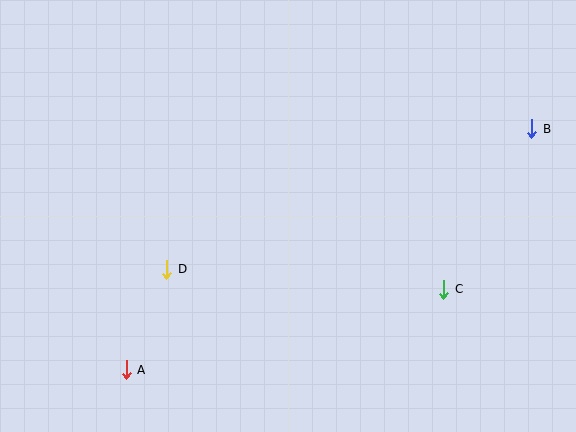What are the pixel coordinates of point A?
Point A is at (126, 370).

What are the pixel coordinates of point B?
Point B is at (532, 129).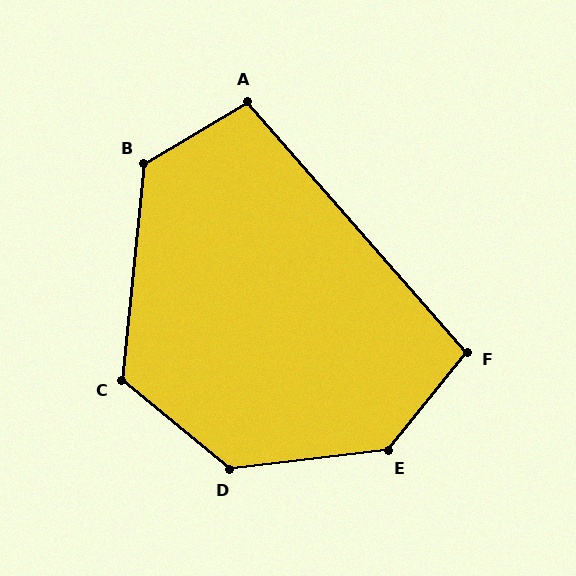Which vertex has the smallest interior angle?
F, at approximately 100 degrees.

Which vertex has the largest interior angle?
E, at approximately 136 degrees.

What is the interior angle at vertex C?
Approximately 124 degrees (obtuse).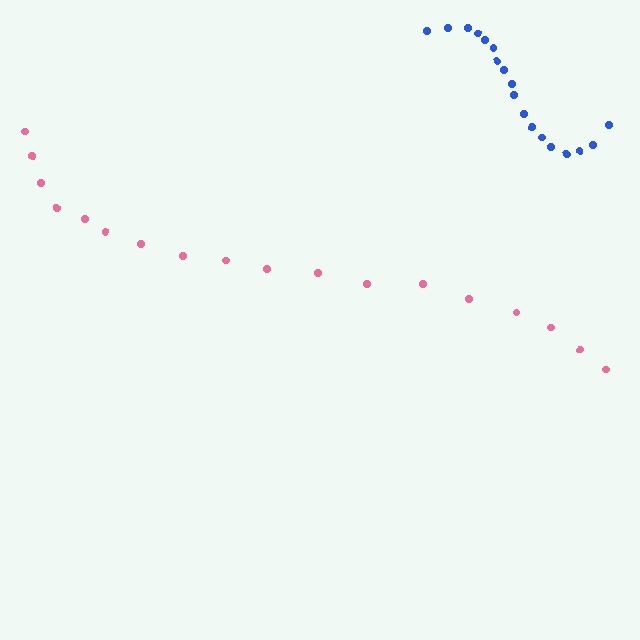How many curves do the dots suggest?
There are 2 distinct paths.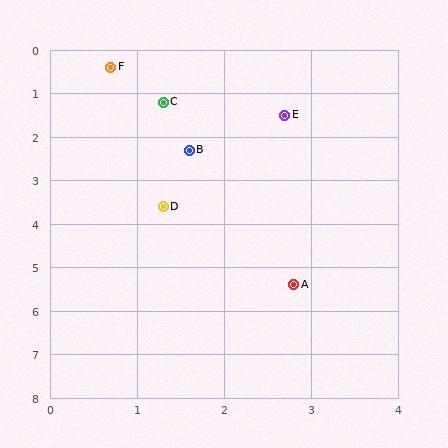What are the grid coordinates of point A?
Point A is at approximately (2.8, 5.4).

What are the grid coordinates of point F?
Point F is at approximately (0.7, 0.4).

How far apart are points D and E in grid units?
Points D and E are about 2.5 grid units apart.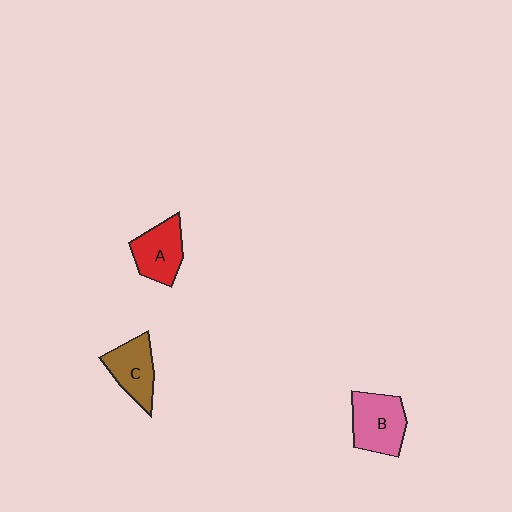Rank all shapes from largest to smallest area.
From largest to smallest: B (pink), A (red), C (brown).